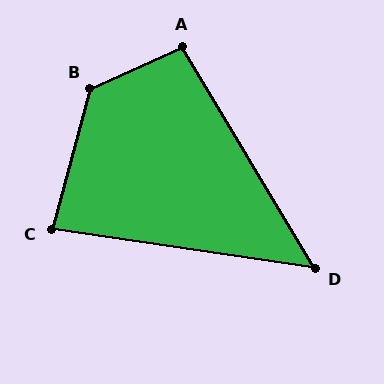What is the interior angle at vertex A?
Approximately 97 degrees (obtuse).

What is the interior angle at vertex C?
Approximately 83 degrees (acute).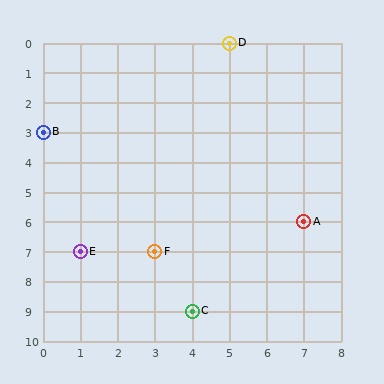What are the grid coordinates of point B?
Point B is at grid coordinates (0, 3).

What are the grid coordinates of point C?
Point C is at grid coordinates (4, 9).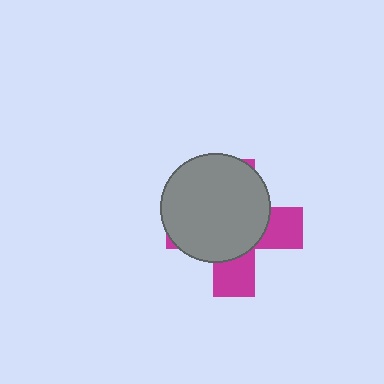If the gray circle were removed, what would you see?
You would see the complete magenta cross.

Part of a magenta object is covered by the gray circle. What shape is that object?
It is a cross.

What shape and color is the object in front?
The object in front is a gray circle.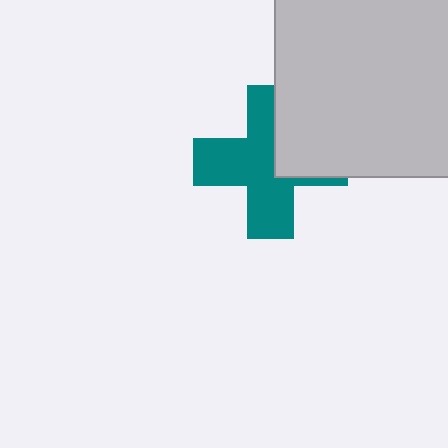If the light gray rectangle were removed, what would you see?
You would see the complete teal cross.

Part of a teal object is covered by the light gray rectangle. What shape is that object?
It is a cross.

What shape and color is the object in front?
The object in front is a light gray rectangle.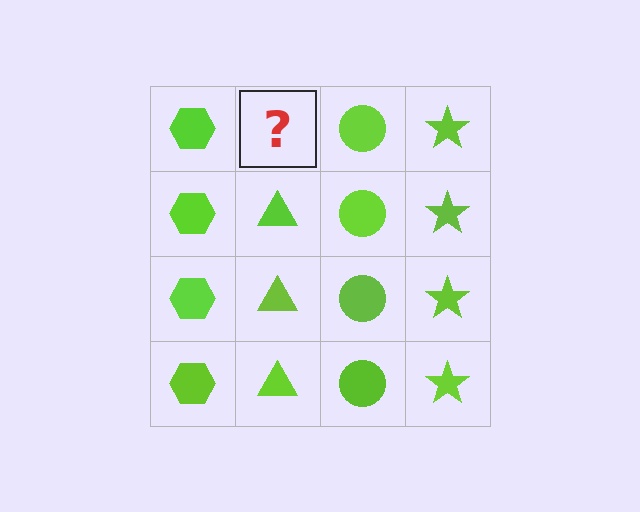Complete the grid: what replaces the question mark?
The question mark should be replaced with a lime triangle.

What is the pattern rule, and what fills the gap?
The rule is that each column has a consistent shape. The gap should be filled with a lime triangle.